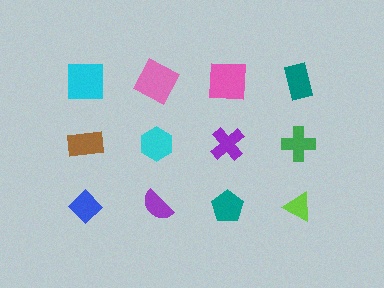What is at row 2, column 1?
A brown rectangle.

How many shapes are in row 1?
4 shapes.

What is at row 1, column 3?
A pink square.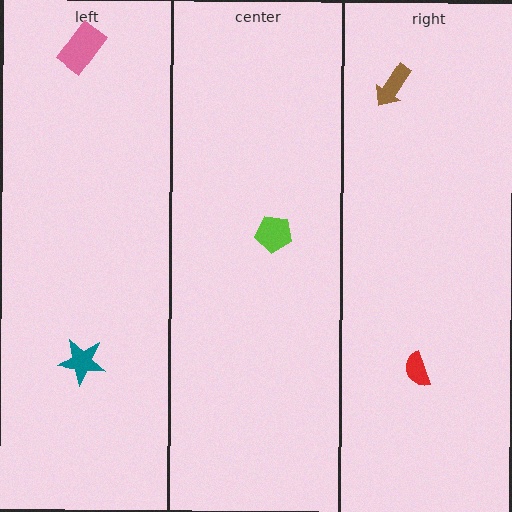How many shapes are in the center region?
1.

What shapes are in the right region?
The brown arrow, the red semicircle.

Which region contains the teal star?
The left region.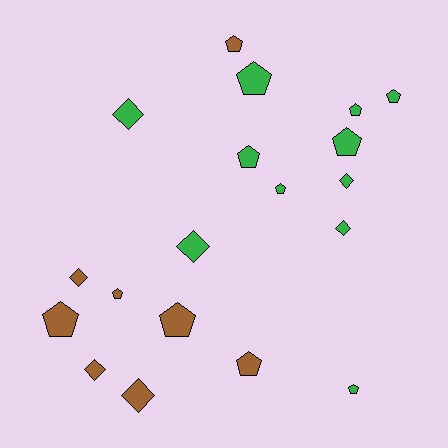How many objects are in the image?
There are 19 objects.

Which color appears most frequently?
Green, with 11 objects.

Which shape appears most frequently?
Pentagon, with 12 objects.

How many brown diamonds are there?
There are 3 brown diamonds.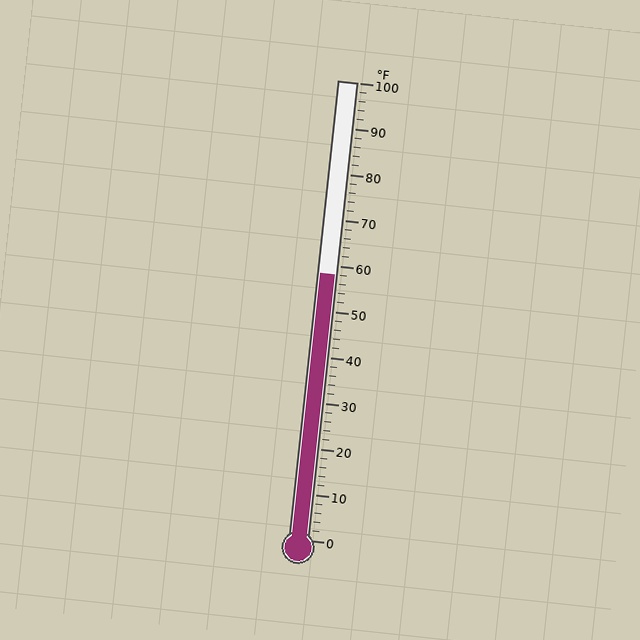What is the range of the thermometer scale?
The thermometer scale ranges from 0°F to 100°F.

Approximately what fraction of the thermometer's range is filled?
The thermometer is filled to approximately 60% of its range.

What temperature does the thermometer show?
The thermometer shows approximately 58°F.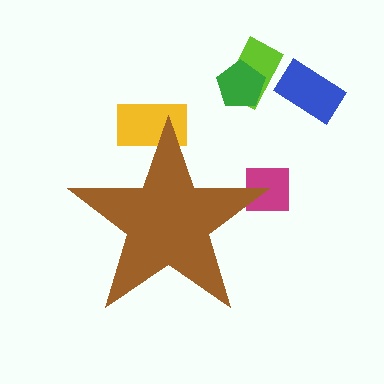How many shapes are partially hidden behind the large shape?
2 shapes are partially hidden.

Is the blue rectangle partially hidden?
No, the blue rectangle is fully visible.